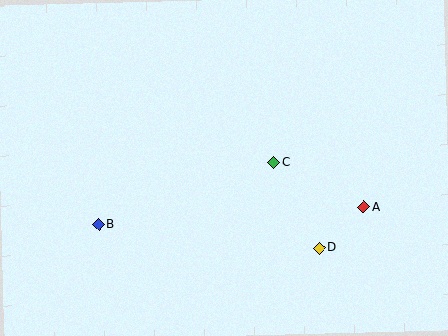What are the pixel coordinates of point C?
Point C is at (274, 162).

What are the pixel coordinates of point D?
Point D is at (319, 248).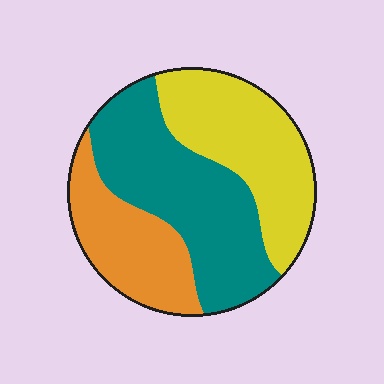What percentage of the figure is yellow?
Yellow covers around 35% of the figure.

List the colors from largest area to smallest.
From largest to smallest: teal, yellow, orange.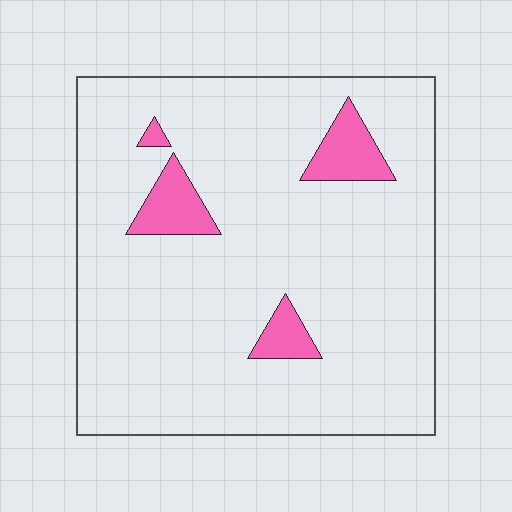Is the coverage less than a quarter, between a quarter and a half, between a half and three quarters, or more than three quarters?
Less than a quarter.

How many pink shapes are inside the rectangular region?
4.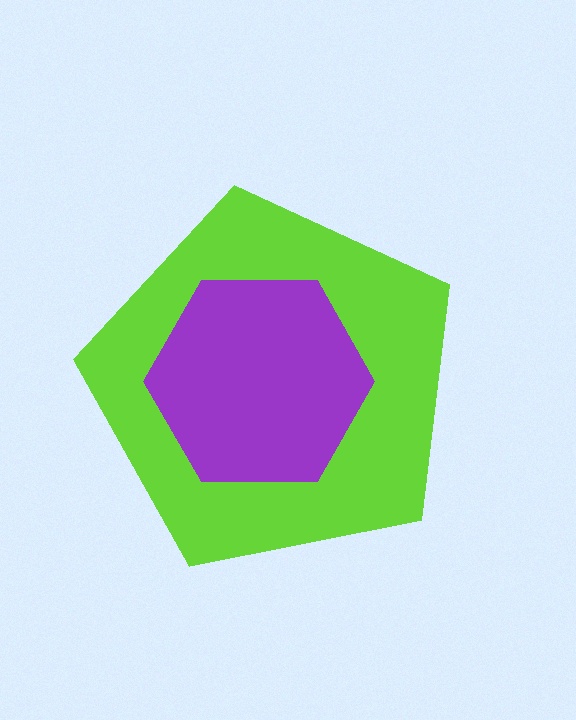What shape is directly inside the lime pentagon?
The purple hexagon.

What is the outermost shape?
The lime pentagon.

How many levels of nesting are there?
2.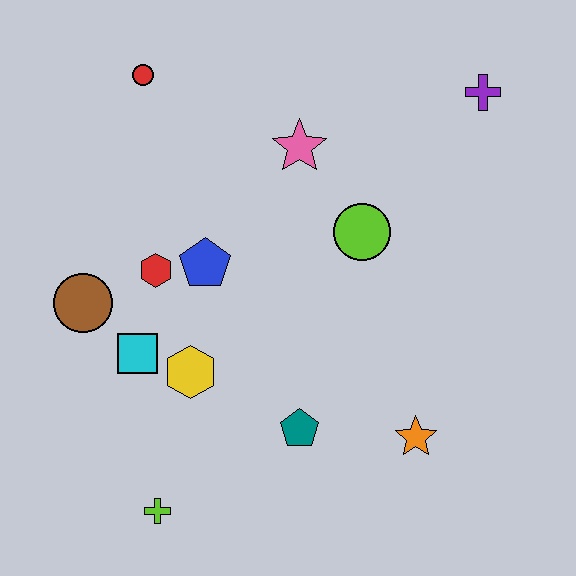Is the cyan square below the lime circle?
Yes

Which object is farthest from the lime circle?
The lime cross is farthest from the lime circle.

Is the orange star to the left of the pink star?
No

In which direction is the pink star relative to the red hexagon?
The pink star is to the right of the red hexagon.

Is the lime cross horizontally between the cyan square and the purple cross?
Yes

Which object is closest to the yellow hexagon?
The cyan square is closest to the yellow hexagon.